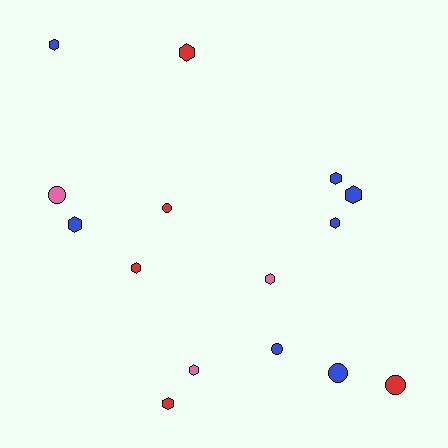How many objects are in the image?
There are 15 objects.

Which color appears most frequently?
Blue, with 7 objects.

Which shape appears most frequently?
Hexagon, with 10 objects.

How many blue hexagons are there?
There are 5 blue hexagons.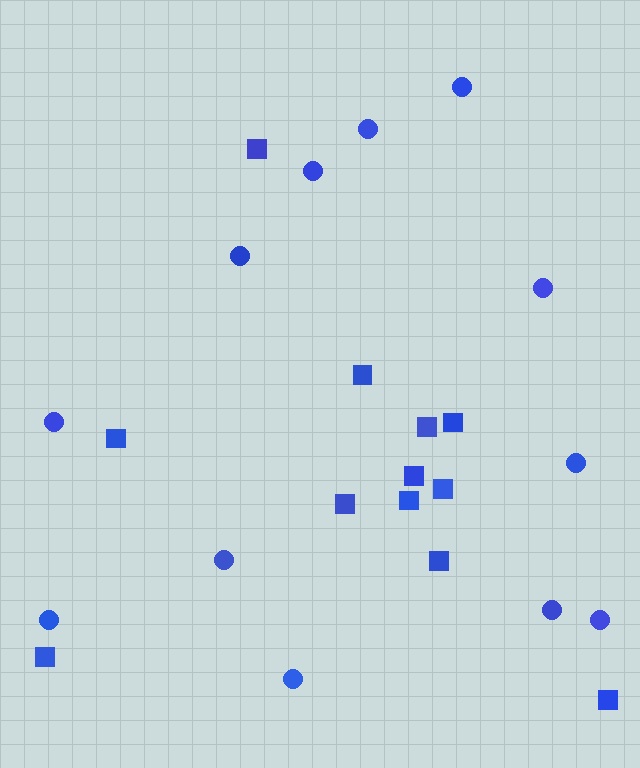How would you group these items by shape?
There are 2 groups: one group of circles (12) and one group of squares (12).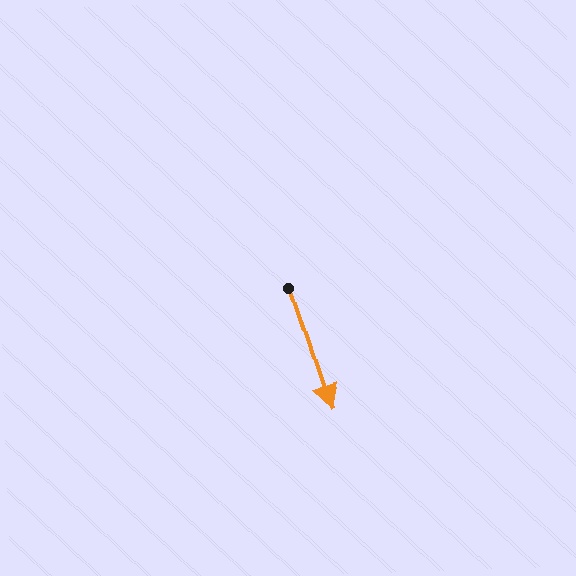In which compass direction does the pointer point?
South.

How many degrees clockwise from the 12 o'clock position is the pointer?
Approximately 162 degrees.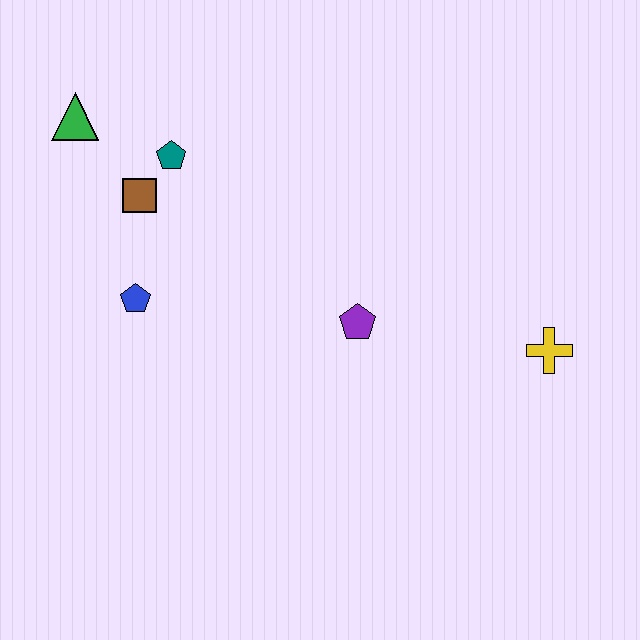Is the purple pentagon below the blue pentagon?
Yes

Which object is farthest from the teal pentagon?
The yellow cross is farthest from the teal pentagon.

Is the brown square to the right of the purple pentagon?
No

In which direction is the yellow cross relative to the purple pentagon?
The yellow cross is to the right of the purple pentagon.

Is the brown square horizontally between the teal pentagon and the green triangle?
Yes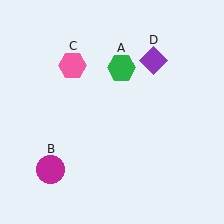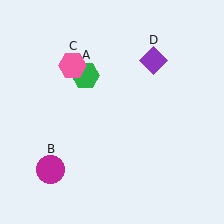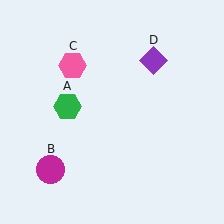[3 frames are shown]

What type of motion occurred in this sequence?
The green hexagon (object A) rotated counterclockwise around the center of the scene.